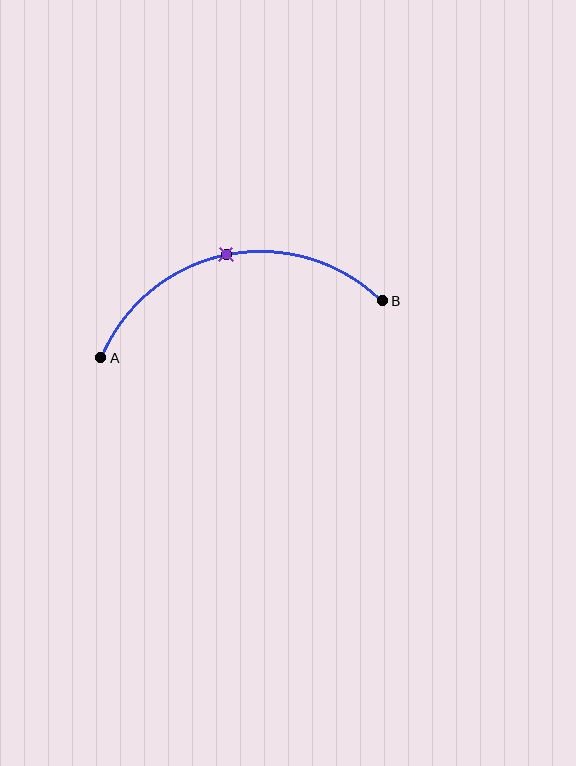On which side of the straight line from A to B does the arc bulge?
The arc bulges above the straight line connecting A and B.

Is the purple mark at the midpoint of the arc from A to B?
Yes. The purple mark lies on the arc at equal arc-length from both A and B — it is the arc midpoint.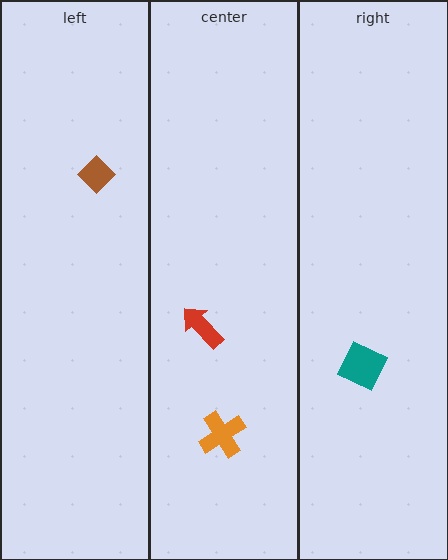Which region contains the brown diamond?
The left region.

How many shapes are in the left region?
1.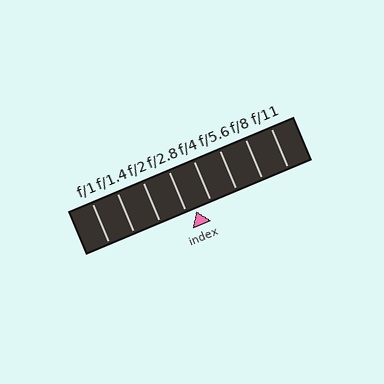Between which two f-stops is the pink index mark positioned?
The index mark is between f/2.8 and f/4.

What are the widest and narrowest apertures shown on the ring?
The widest aperture shown is f/1 and the narrowest is f/11.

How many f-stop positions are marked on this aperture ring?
There are 8 f-stop positions marked.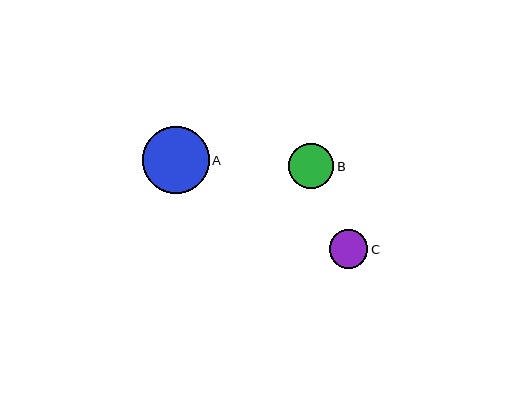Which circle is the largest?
Circle A is the largest with a size of approximately 67 pixels.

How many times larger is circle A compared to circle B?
Circle A is approximately 1.5 times the size of circle B.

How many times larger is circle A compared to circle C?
Circle A is approximately 1.7 times the size of circle C.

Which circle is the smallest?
Circle C is the smallest with a size of approximately 39 pixels.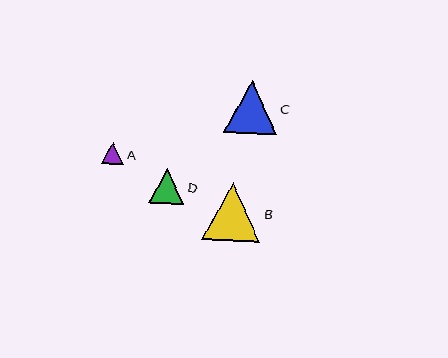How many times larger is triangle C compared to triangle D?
Triangle C is approximately 1.5 times the size of triangle D.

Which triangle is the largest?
Triangle B is the largest with a size of approximately 58 pixels.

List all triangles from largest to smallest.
From largest to smallest: B, C, D, A.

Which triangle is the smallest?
Triangle A is the smallest with a size of approximately 22 pixels.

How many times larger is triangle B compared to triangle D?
Triangle B is approximately 1.6 times the size of triangle D.